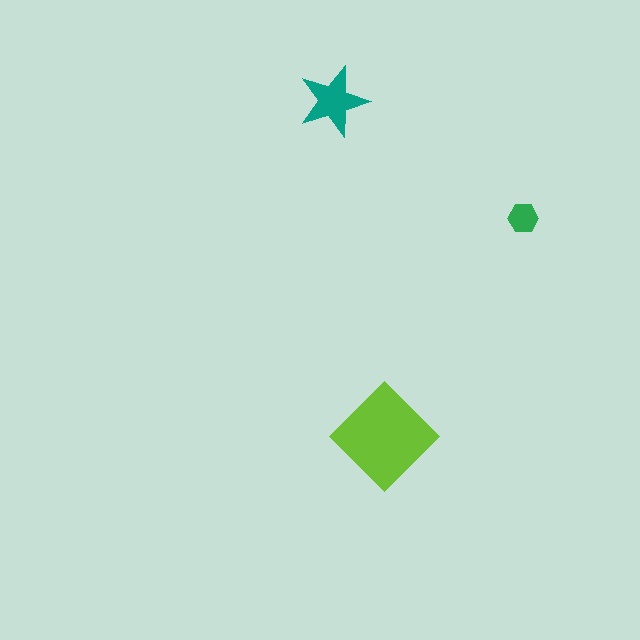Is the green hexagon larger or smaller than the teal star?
Smaller.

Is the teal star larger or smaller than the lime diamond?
Smaller.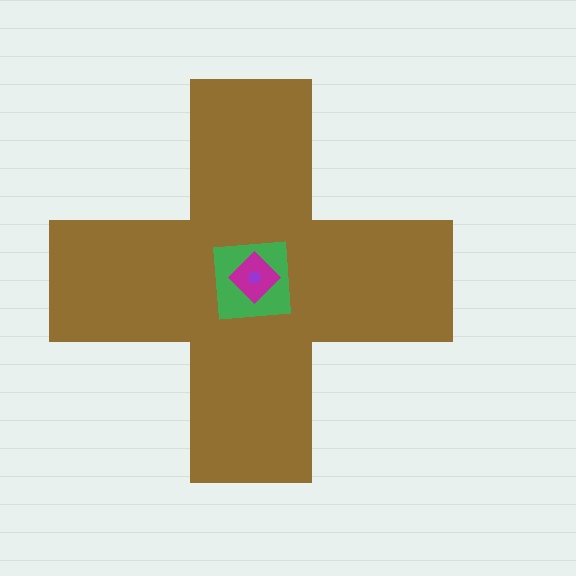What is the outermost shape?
The brown cross.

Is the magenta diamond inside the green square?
Yes.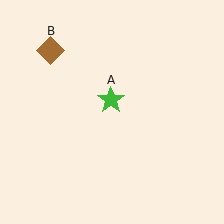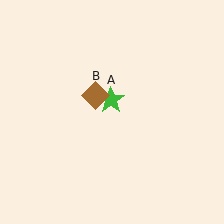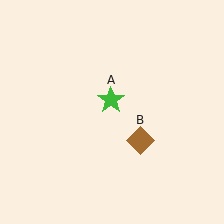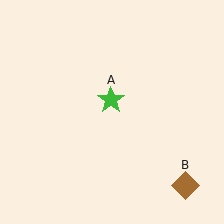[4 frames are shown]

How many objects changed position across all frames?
1 object changed position: brown diamond (object B).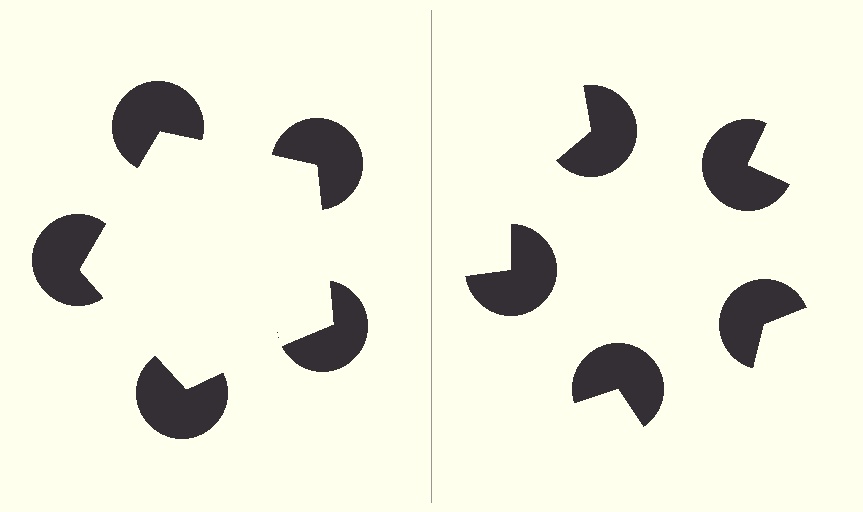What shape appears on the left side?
An illusory pentagon.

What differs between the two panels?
The pac-man discs are positioned identically on both sides; only the wedge orientations differ. On the left they align to a pentagon; on the right they are misaligned.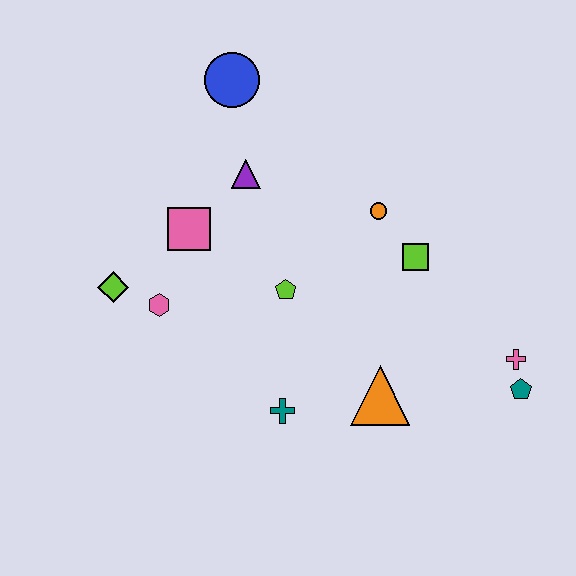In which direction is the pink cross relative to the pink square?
The pink cross is to the right of the pink square.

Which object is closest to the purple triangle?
The pink square is closest to the purple triangle.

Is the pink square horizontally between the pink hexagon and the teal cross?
Yes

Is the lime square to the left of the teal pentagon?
Yes